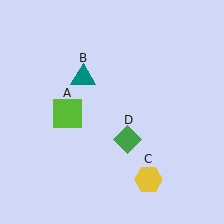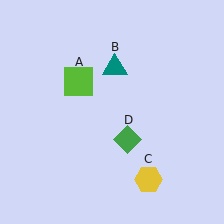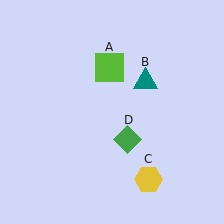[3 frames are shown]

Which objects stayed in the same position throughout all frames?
Yellow hexagon (object C) and green diamond (object D) remained stationary.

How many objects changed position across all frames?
2 objects changed position: lime square (object A), teal triangle (object B).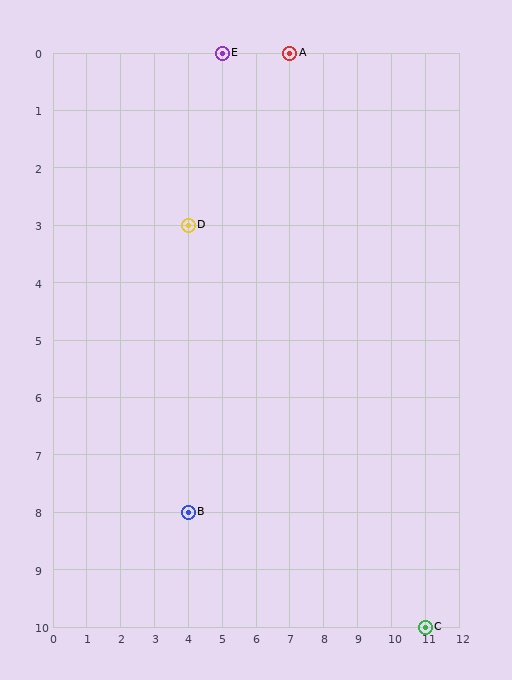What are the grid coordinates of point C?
Point C is at grid coordinates (11, 10).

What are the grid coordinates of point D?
Point D is at grid coordinates (4, 3).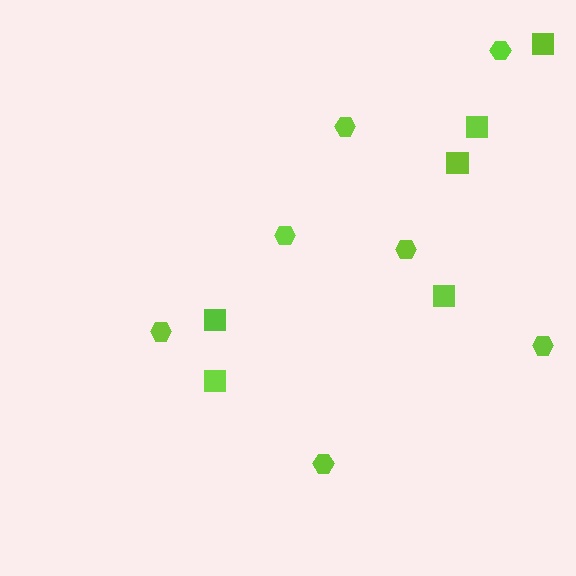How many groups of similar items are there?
There are 2 groups: one group of squares (6) and one group of hexagons (7).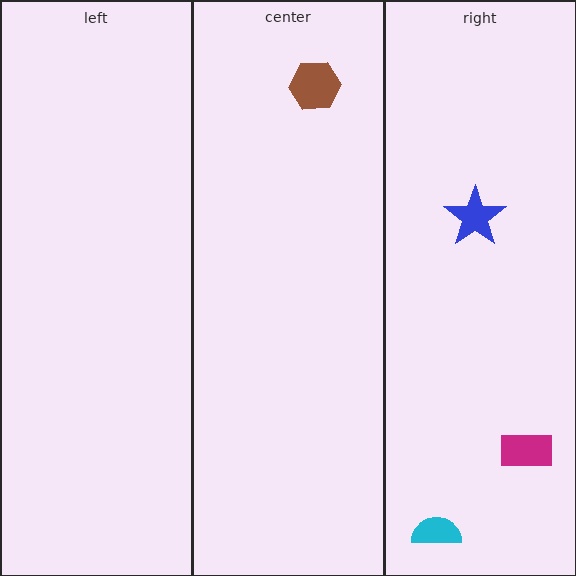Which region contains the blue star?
The right region.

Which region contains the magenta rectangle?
The right region.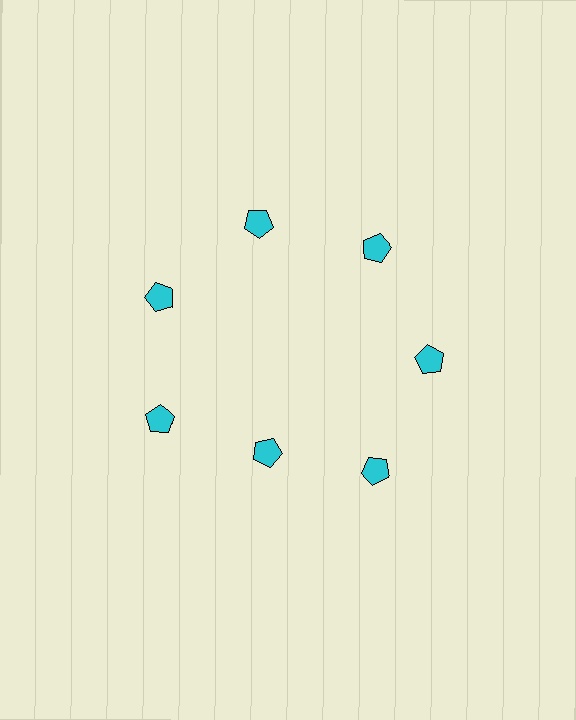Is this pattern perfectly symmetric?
No. The 7 cyan pentagons are arranged in a ring, but one element near the 6 o'clock position is pulled inward toward the center, breaking the 7-fold rotational symmetry.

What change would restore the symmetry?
The symmetry would be restored by moving it outward, back onto the ring so that all 7 pentagons sit at equal angles and equal distance from the center.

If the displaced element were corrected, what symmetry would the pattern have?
It would have 7-fold rotational symmetry — the pattern would map onto itself every 51 degrees.